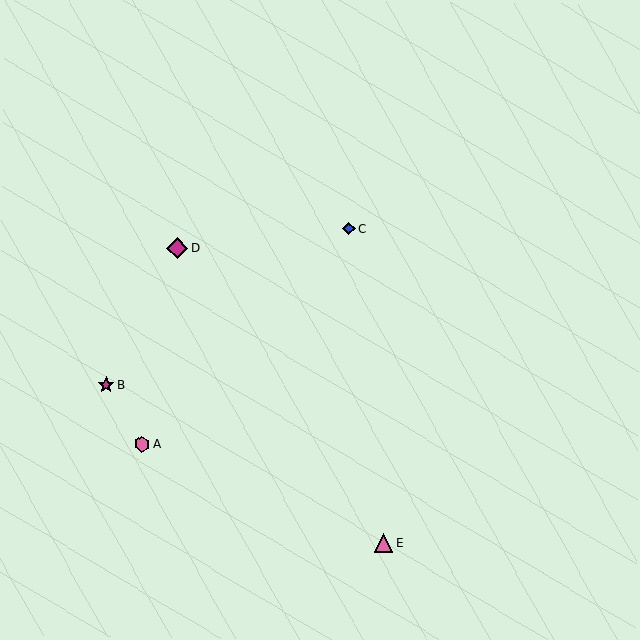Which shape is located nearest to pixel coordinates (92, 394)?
The magenta star (labeled B) at (106, 385) is nearest to that location.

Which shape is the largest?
The magenta diamond (labeled D) is the largest.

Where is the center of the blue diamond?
The center of the blue diamond is at (349, 229).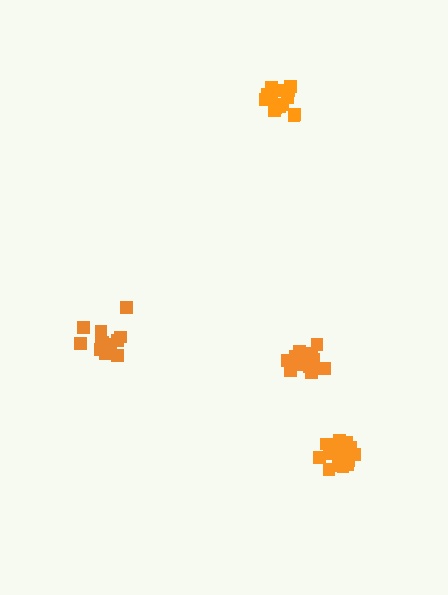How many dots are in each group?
Group 1: 20 dots, Group 2: 16 dots, Group 3: 17 dots, Group 4: 16 dots (69 total).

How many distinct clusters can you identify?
There are 4 distinct clusters.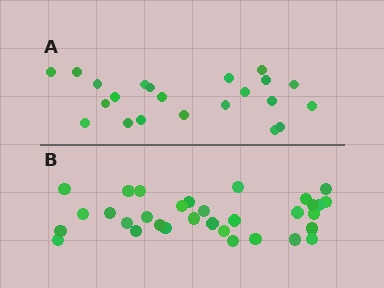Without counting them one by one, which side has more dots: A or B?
Region B (the bottom region) has more dots.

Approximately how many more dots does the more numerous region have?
Region B has roughly 10 or so more dots than region A.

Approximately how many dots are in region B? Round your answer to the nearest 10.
About 30 dots. (The exact count is 32, which rounds to 30.)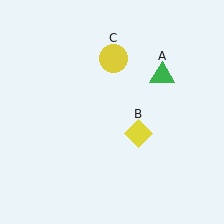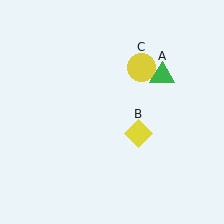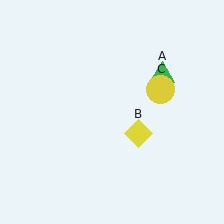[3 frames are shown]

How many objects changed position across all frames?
1 object changed position: yellow circle (object C).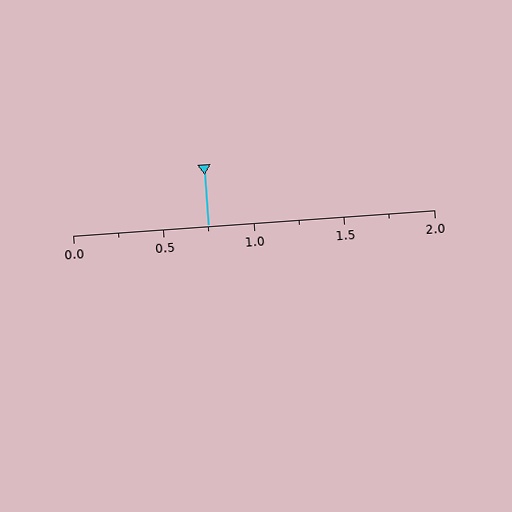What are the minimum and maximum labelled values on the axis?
The axis runs from 0.0 to 2.0.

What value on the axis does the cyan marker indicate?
The marker indicates approximately 0.75.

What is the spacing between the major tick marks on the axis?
The major ticks are spaced 0.5 apart.